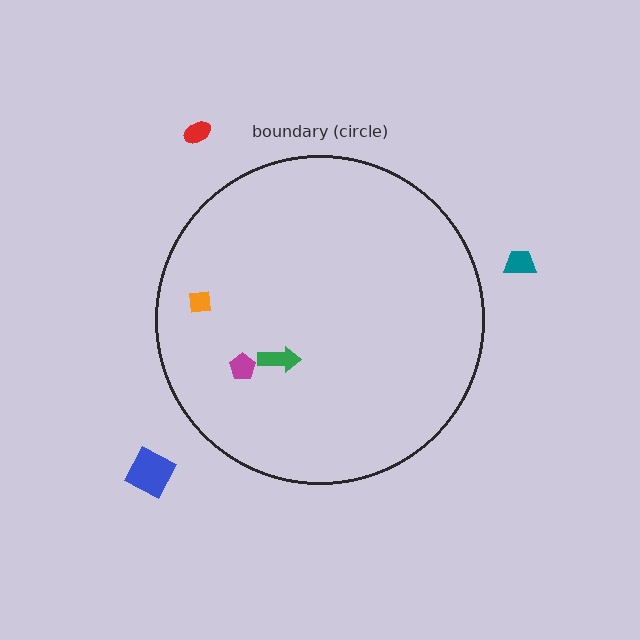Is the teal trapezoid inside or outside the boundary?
Outside.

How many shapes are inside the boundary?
3 inside, 3 outside.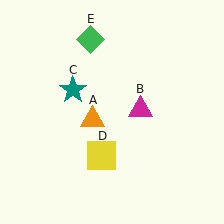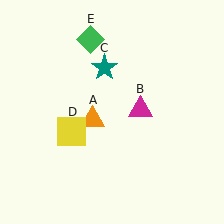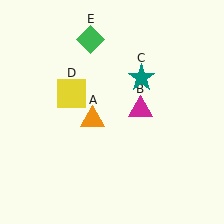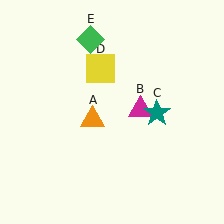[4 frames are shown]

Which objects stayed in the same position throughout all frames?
Orange triangle (object A) and magenta triangle (object B) and green diamond (object E) remained stationary.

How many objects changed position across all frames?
2 objects changed position: teal star (object C), yellow square (object D).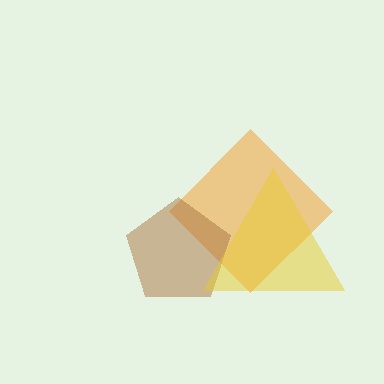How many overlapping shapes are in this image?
There are 3 overlapping shapes in the image.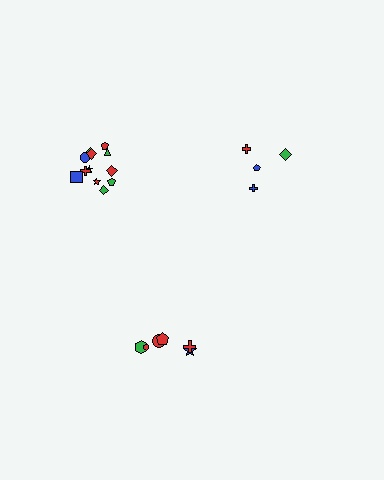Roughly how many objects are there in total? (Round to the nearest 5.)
Roughly 20 objects in total.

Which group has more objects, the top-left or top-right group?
The top-left group.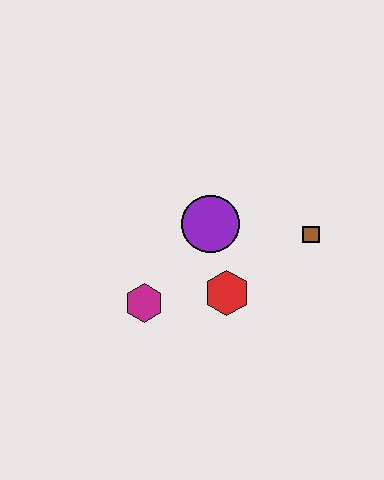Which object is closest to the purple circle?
The red hexagon is closest to the purple circle.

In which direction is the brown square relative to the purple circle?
The brown square is to the right of the purple circle.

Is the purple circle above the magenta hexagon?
Yes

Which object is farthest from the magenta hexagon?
The brown square is farthest from the magenta hexagon.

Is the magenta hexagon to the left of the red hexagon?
Yes